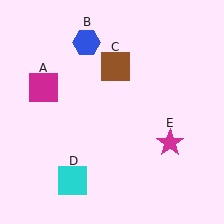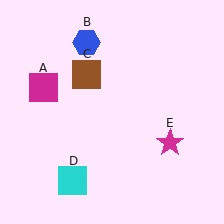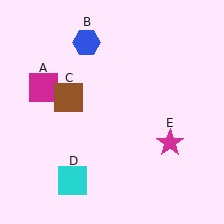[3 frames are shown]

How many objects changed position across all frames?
1 object changed position: brown square (object C).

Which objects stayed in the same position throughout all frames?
Magenta square (object A) and blue hexagon (object B) and cyan square (object D) and magenta star (object E) remained stationary.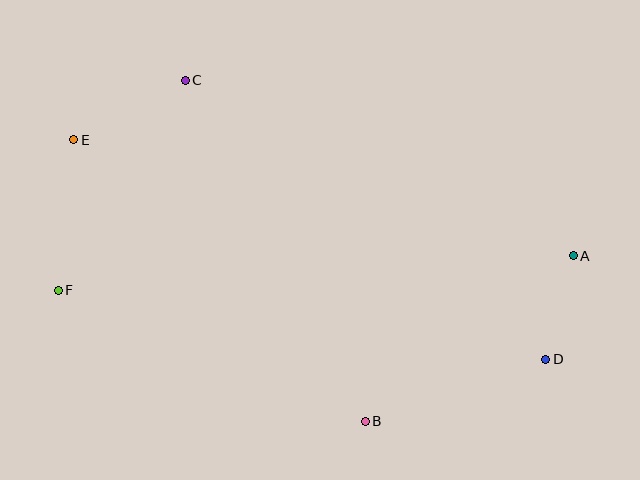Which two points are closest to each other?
Points A and D are closest to each other.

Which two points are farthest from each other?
Points D and E are farthest from each other.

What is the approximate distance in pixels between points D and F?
The distance between D and F is approximately 493 pixels.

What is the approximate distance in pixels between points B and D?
The distance between B and D is approximately 191 pixels.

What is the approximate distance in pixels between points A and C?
The distance between A and C is approximately 425 pixels.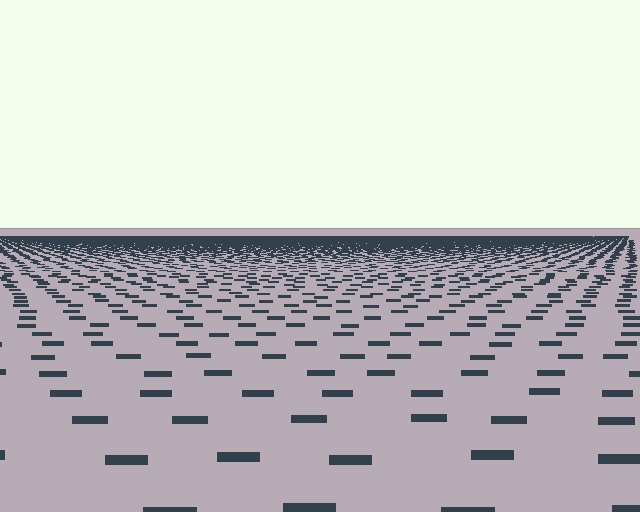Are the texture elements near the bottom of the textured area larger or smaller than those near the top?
Larger. Near the bottom, elements are closer to the viewer and appear at a bigger on-screen size.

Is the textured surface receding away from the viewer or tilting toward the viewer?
The surface is receding away from the viewer. Texture elements get smaller and denser toward the top.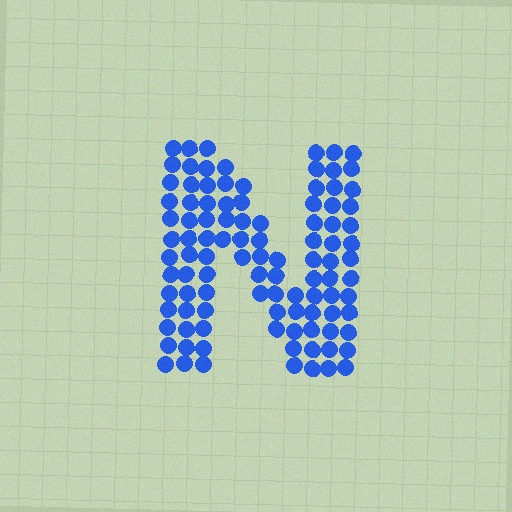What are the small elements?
The small elements are circles.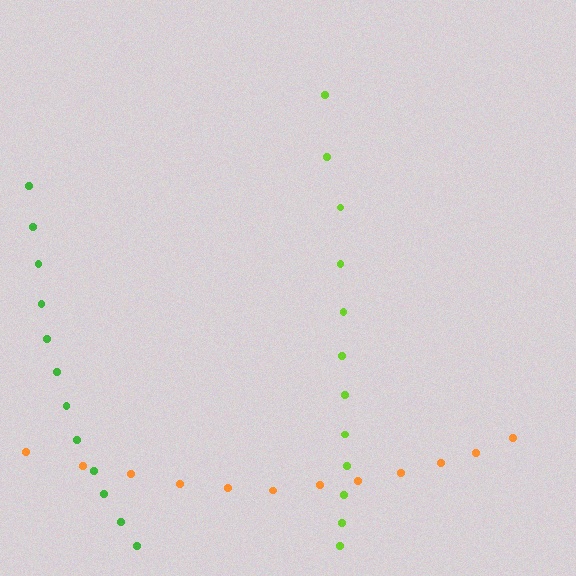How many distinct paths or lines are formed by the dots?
There are 3 distinct paths.